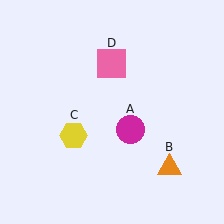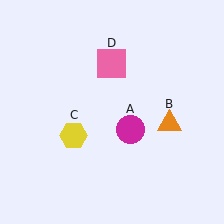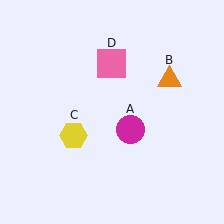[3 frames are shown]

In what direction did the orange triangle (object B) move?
The orange triangle (object B) moved up.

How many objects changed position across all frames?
1 object changed position: orange triangle (object B).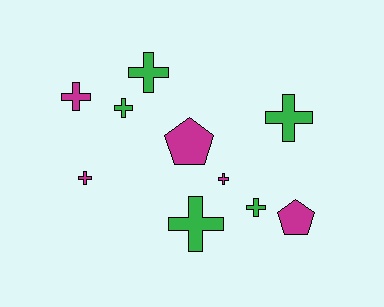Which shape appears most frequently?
Cross, with 8 objects.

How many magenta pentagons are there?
There are 2 magenta pentagons.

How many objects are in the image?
There are 10 objects.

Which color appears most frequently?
Magenta, with 5 objects.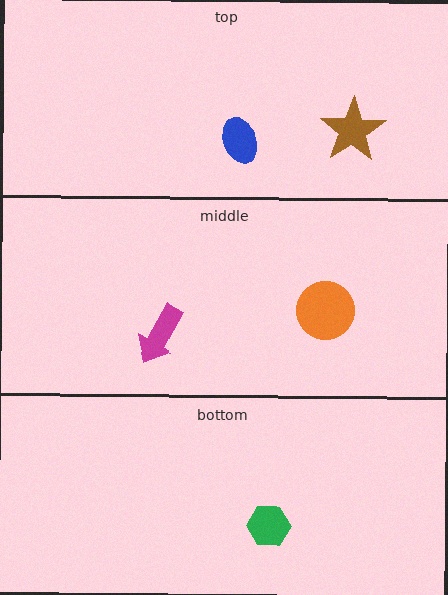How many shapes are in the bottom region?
1.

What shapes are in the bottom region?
The green hexagon.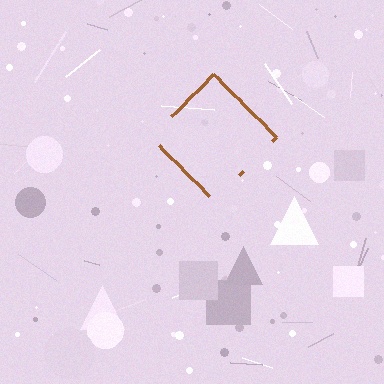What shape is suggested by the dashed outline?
The dashed outline suggests a diamond.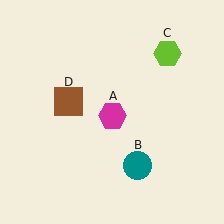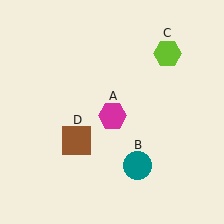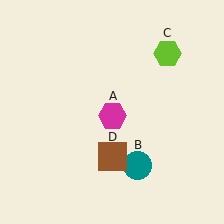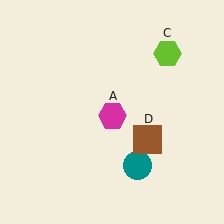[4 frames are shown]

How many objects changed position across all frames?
1 object changed position: brown square (object D).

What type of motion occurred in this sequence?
The brown square (object D) rotated counterclockwise around the center of the scene.